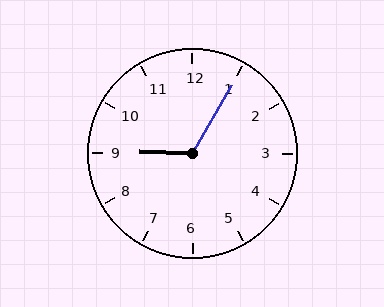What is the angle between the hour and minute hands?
Approximately 118 degrees.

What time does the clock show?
9:05.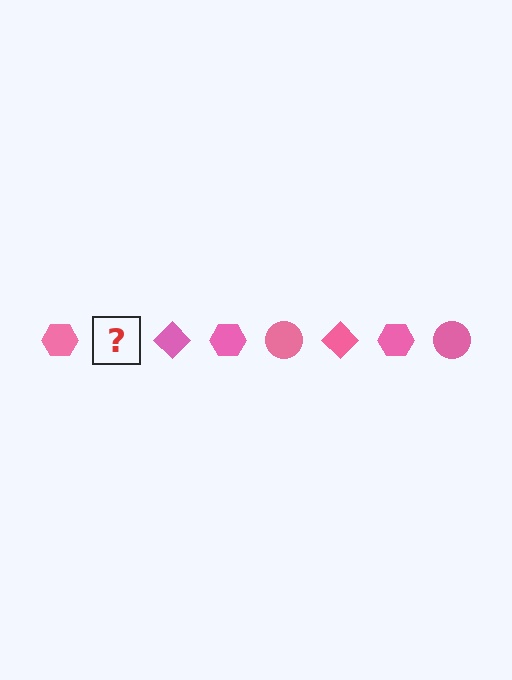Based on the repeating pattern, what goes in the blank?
The blank should be a pink circle.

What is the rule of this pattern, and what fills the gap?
The rule is that the pattern cycles through hexagon, circle, diamond shapes in pink. The gap should be filled with a pink circle.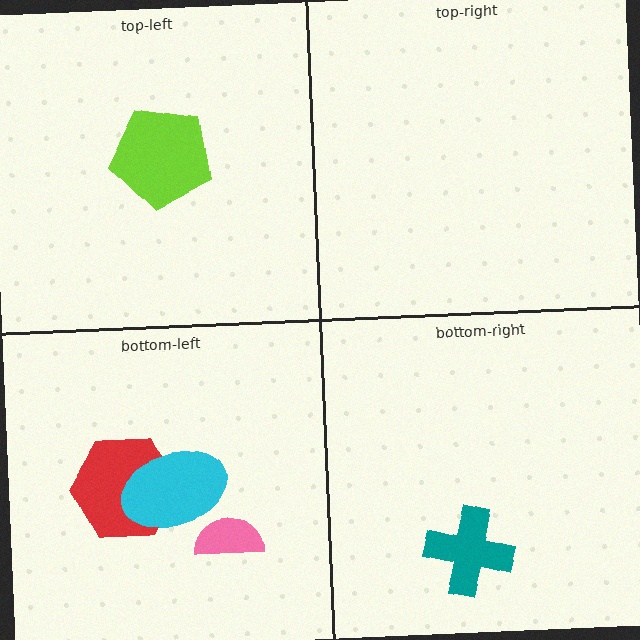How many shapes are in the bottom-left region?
3.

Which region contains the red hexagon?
The bottom-left region.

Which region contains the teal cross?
The bottom-right region.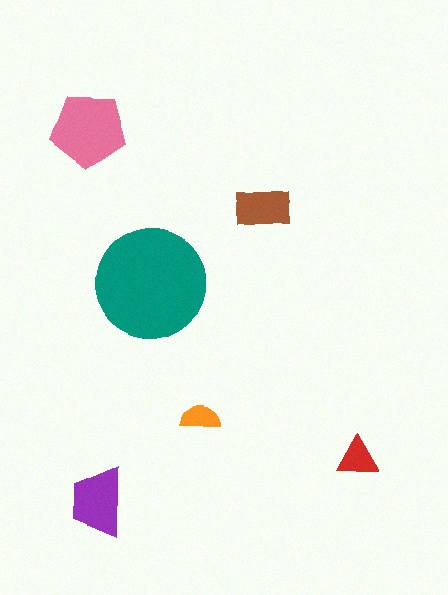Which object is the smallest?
The orange semicircle.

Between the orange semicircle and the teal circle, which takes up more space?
The teal circle.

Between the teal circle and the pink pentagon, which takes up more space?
The teal circle.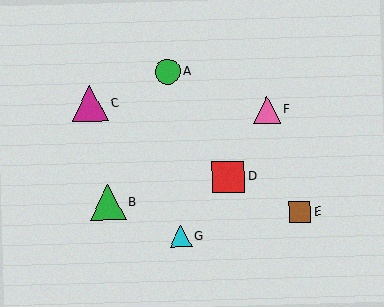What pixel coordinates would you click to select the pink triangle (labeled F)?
Click at (267, 110) to select the pink triangle F.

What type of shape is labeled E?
Shape E is a brown square.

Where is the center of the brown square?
The center of the brown square is at (300, 212).